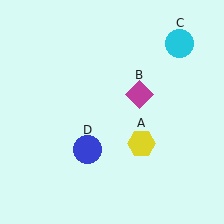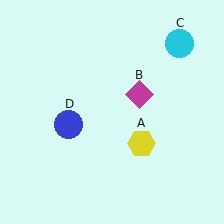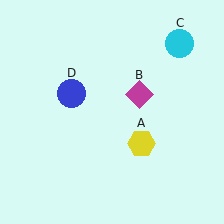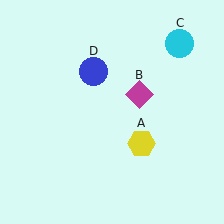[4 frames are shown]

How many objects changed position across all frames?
1 object changed position: blue circle (object D).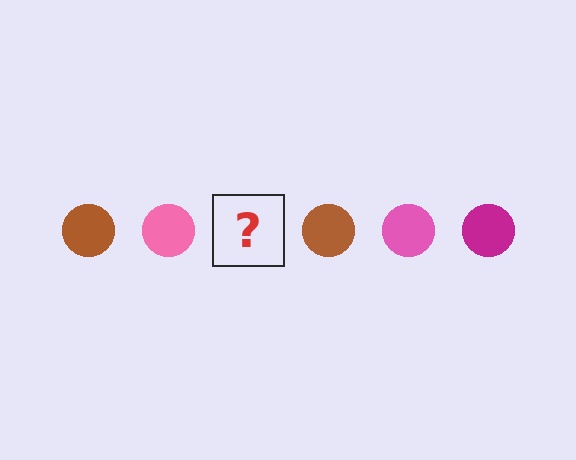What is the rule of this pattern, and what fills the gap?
The rule is that the pattern cycles through brown, pink, magenta circles. The gap should be filled with a magenta circle.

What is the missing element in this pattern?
The missing element is a magenta circle.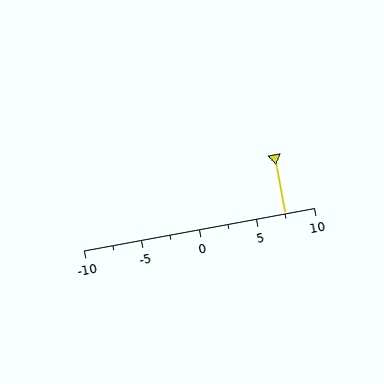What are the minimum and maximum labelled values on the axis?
The axis runs from -10 to 10.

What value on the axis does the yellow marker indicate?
The marker indicates approximately 7.5.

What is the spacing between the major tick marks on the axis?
The major ticks are spaced 5 apart.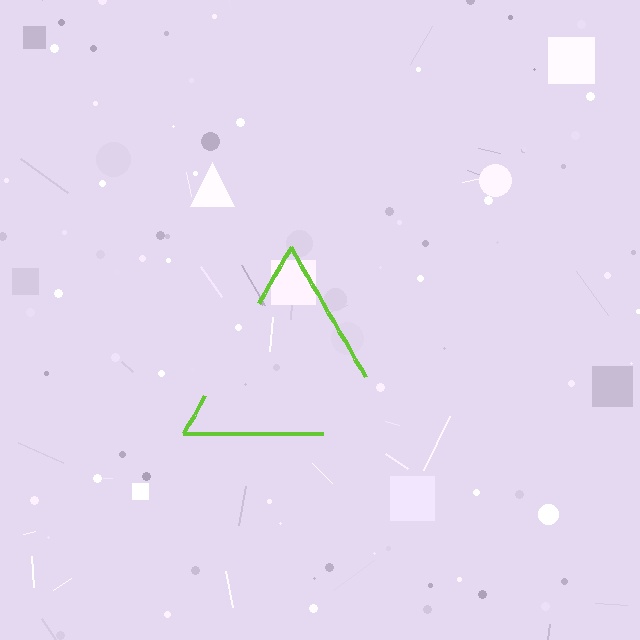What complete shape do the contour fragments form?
The contour fragments form a triangle.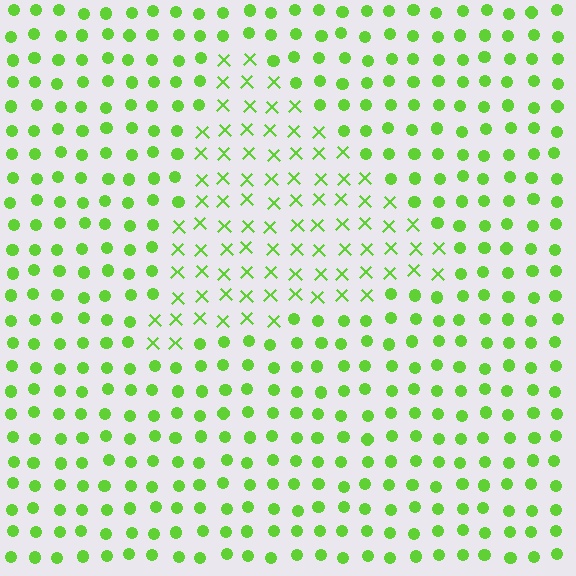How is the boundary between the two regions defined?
The boundary is defined by a change in element shape: X marks inside vs. circles outside. All elements share the same color and spacing.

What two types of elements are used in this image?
The image uses X marks inside the triangle region and circles outside it.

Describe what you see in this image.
The image is filled with small lime elements arranged in a uniform grid. A triangle-shaped region contains X marks, while the surrounding area contains circles. The boundary is defined purely by the change in element shape.